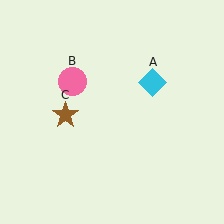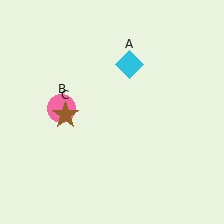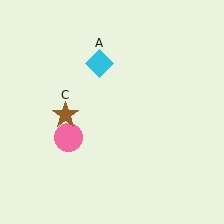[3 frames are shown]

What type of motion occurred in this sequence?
The cyan diamond (object A), pink circle (object B) rotated counterclockwise around the center of the scene.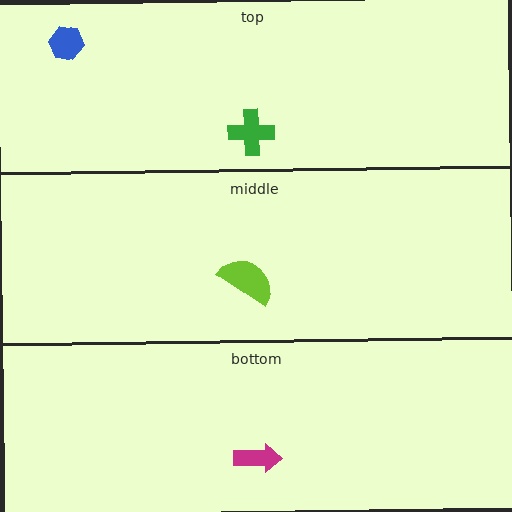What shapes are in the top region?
The blue hexagon, the green cross.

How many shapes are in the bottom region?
1.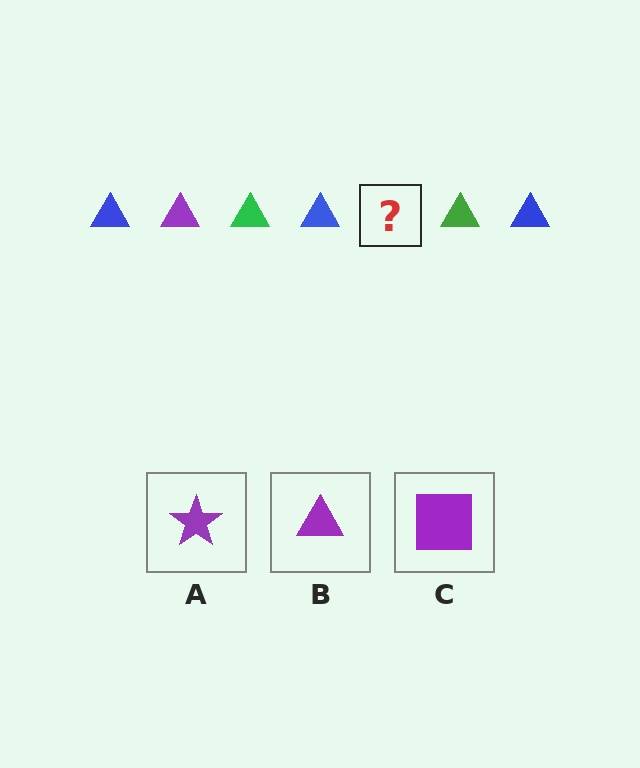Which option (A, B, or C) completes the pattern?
B.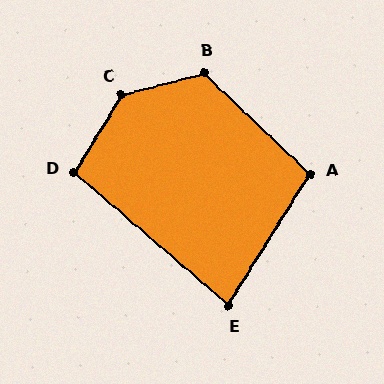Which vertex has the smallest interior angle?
E, at approximately 81 degrees.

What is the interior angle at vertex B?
Approximately 121 degrees (obtuse).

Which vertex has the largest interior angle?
C, at approximately 137 degrees.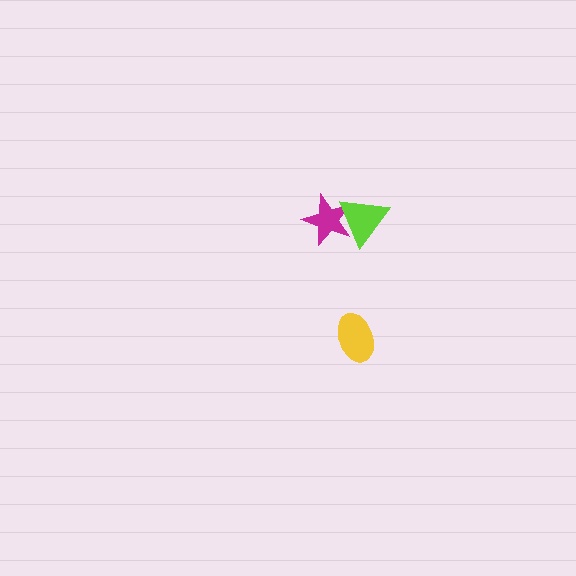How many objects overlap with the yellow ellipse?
0 objects overlap with the yellow ellipse.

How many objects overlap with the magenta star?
1 object overlaps with the magenta star.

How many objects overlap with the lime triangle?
1 object overlaps with the lime triangle.